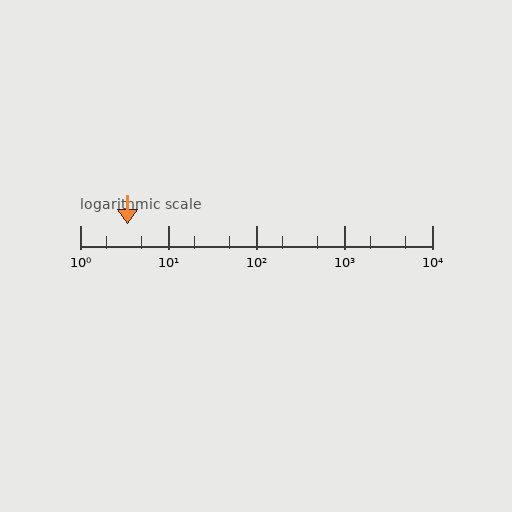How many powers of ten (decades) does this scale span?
The scale spans 4 decades, from 1 to 10000.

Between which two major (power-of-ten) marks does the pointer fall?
The pointer is between 1 and 10.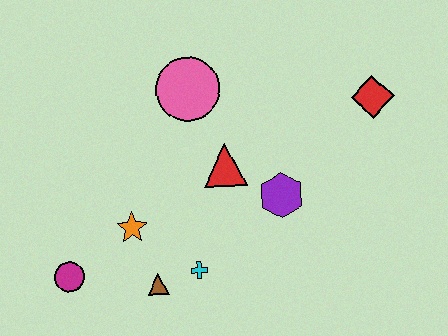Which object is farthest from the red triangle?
The magenta circle is farthest from the red triangle.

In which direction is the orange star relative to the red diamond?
The orange star is to the left of the red diamond.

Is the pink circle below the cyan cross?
No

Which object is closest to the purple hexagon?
The red triangle is closest to the purple hexagon.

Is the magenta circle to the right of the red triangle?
No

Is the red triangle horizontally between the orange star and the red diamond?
Yes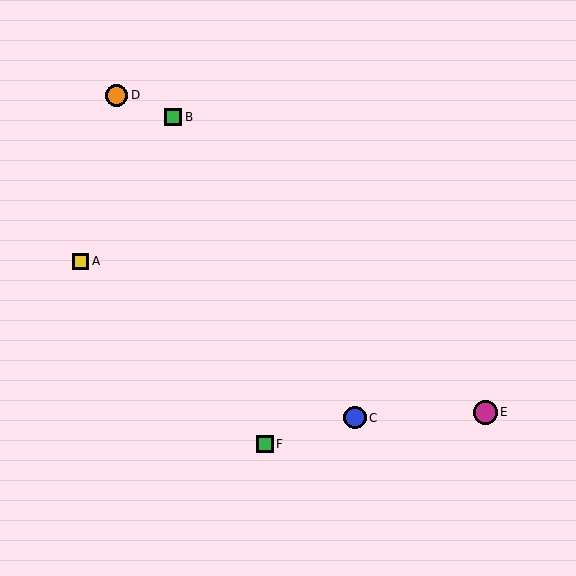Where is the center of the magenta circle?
The center of the magenta circle is at (485, 412).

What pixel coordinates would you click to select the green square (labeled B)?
Click at (173, 117) to select the green square B.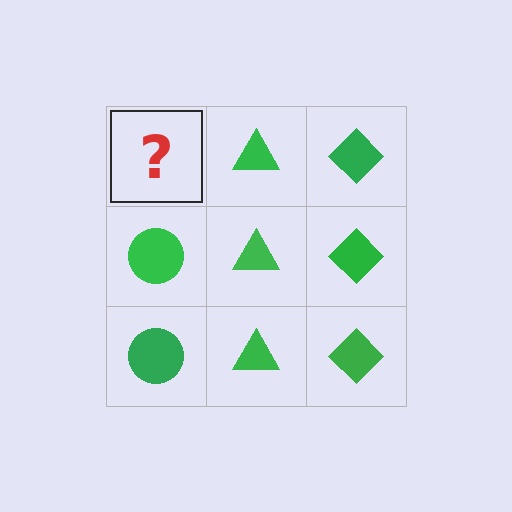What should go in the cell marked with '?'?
The missing cell should contain a green circle.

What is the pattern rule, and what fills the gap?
The rule is that each column has a consistent shape. The gap should be filled with a green circle.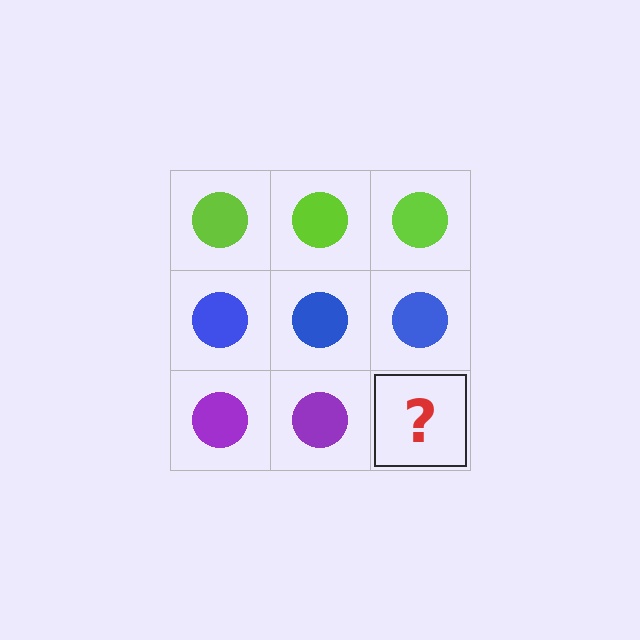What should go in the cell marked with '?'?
The missing cell should contain a purple circle.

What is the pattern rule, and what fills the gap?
The rule is that each row has a consistent color. The gap should be filled with a purple circle.